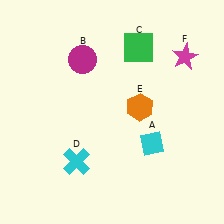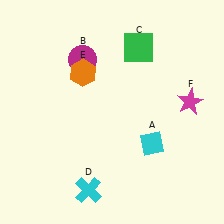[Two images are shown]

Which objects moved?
The objects that moved are: the cyan cross (D), the orange hexagon (E), the magenta star (F).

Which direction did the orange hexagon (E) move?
The orange hexagon (E) moved left.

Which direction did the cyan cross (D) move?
The cyan cross (D) moved down.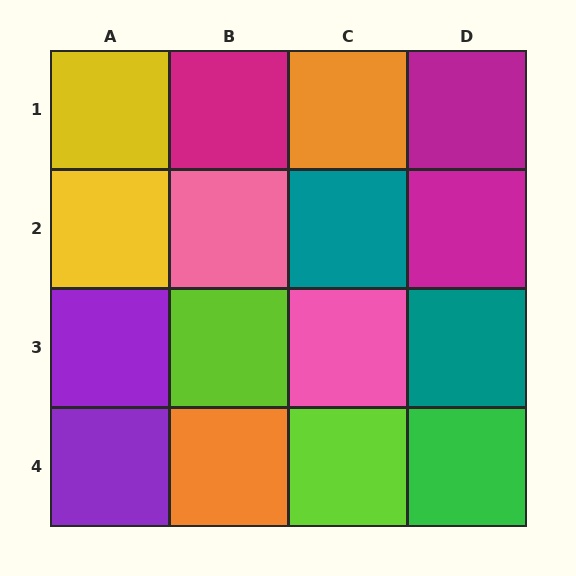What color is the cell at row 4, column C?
Lime.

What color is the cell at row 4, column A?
Purple.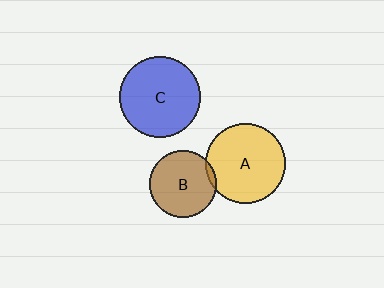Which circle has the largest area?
Circle C (blue).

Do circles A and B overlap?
Yes.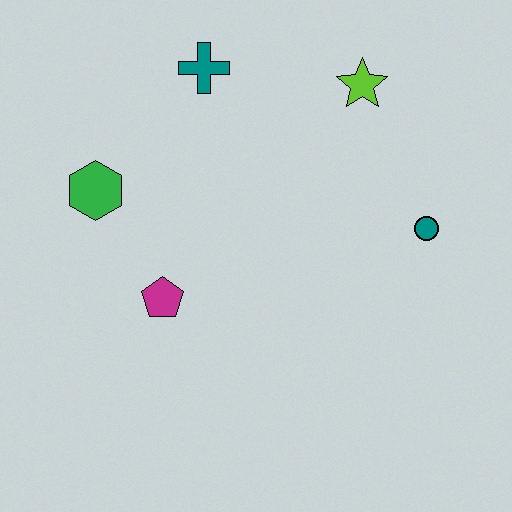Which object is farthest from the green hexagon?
The teal circle is farthest from the green hexagon.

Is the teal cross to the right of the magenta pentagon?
Yes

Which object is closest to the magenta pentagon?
The green hexagon is closest to the magenta pentagon.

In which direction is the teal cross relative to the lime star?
The teal cross is to the left of the lime star.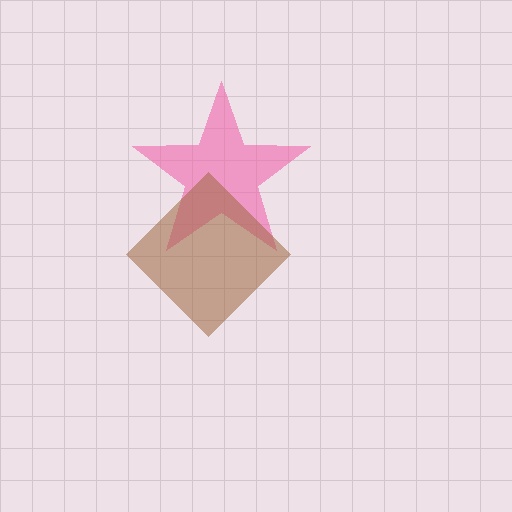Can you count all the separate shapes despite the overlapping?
Yes, there are 2 separate shapes.